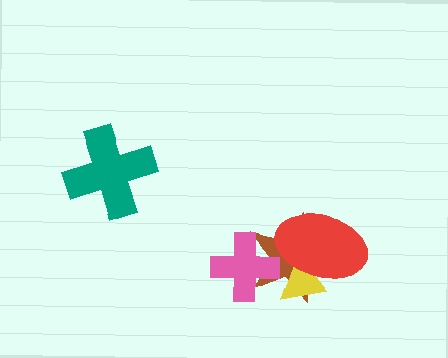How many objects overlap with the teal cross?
0 objects overlap with the teal cross.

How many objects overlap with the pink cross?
1 object overlaps with the pink cross.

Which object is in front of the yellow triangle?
The red ellipse is in front of the yellow triangle.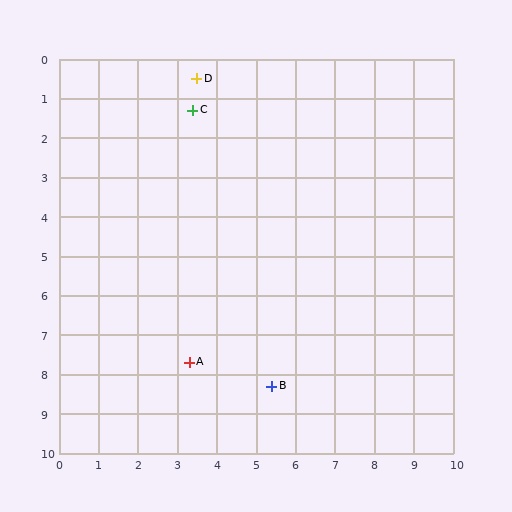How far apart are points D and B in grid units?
Points D and B are about 8.0 grid units apart.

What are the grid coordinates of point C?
Point C is at approximately (3.4, 1.3).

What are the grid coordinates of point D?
Point D is at approximately (3.5, 0.5).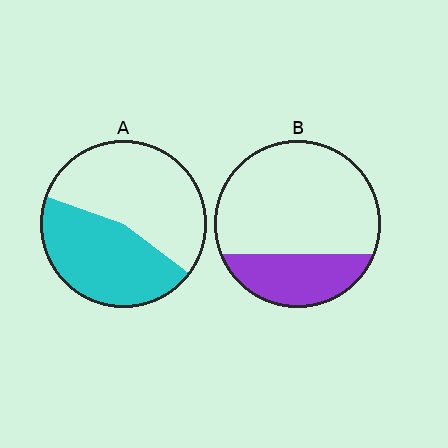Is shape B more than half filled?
No.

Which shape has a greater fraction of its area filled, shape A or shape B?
Shape A.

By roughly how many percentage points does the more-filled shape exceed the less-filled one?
By roughly 15 percentage points (A over B).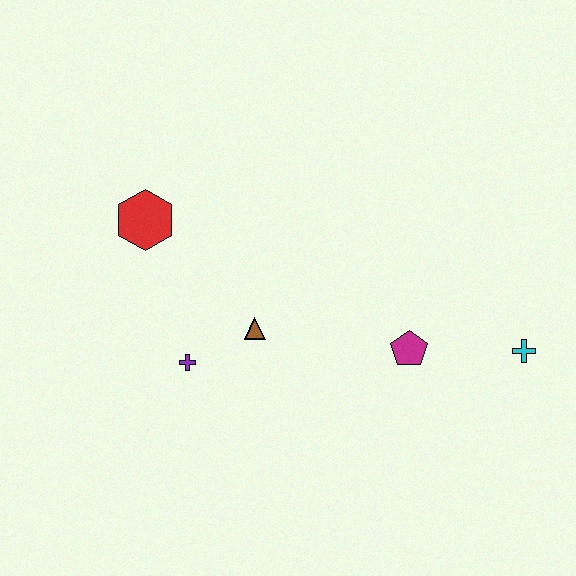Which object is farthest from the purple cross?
The cyan cross is farthest from the purple cross.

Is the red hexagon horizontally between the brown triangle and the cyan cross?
No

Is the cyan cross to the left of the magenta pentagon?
No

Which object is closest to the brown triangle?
The purple cross is closest to the brown triangle.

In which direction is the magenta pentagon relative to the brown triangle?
The magenta pentagon is to the right of the brown triangle.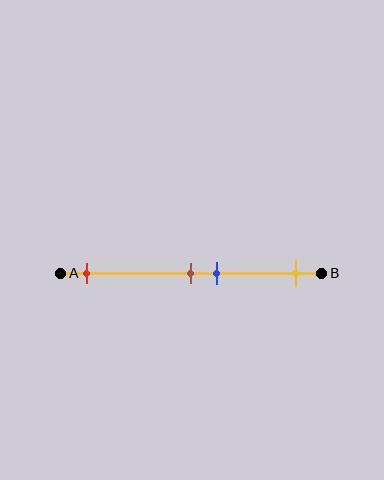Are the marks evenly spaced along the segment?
No, the marks are not evenly spaced.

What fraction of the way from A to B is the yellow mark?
The yellow mark is approximately 90% (0.9) of the way from A to B.